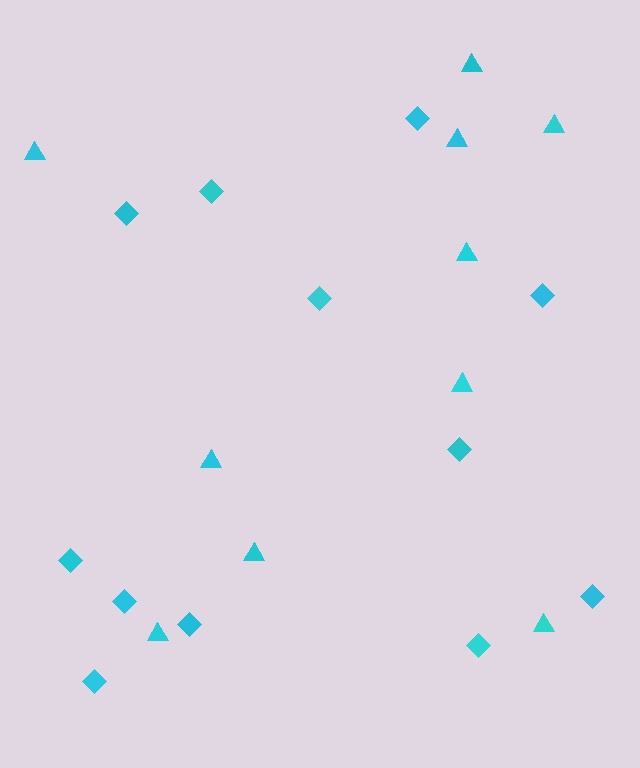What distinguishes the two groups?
There are 2 groups: one group of triangles (10) and one group of diamonds (12).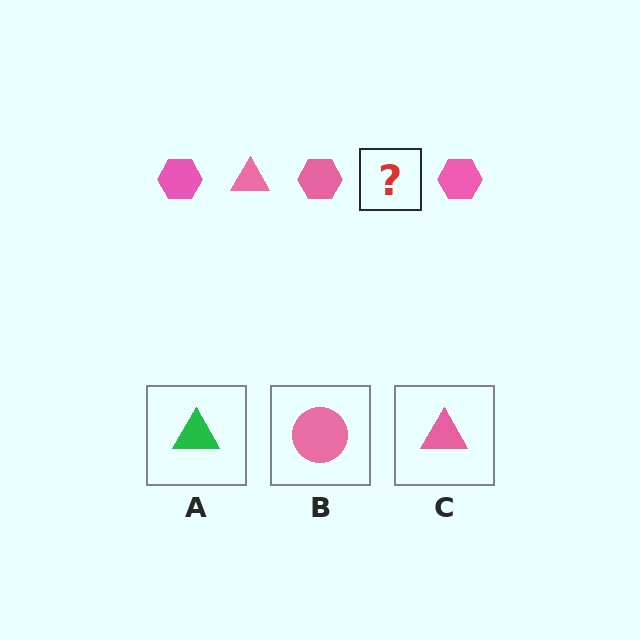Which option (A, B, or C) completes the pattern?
C.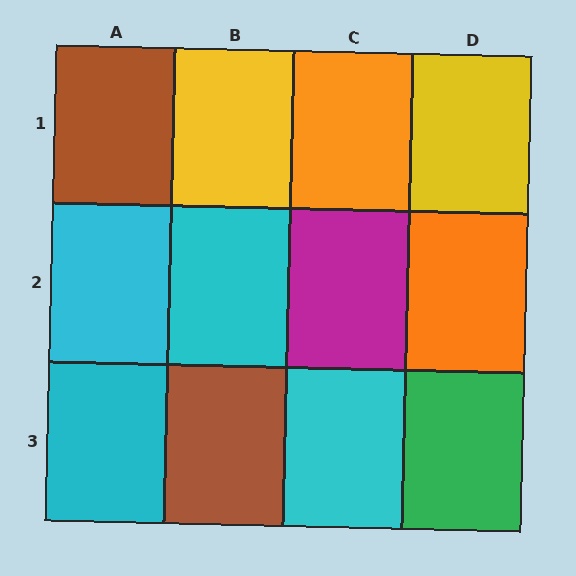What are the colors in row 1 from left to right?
Brown, yellow, orange, yellow.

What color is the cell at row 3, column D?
Green.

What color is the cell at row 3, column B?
Brown.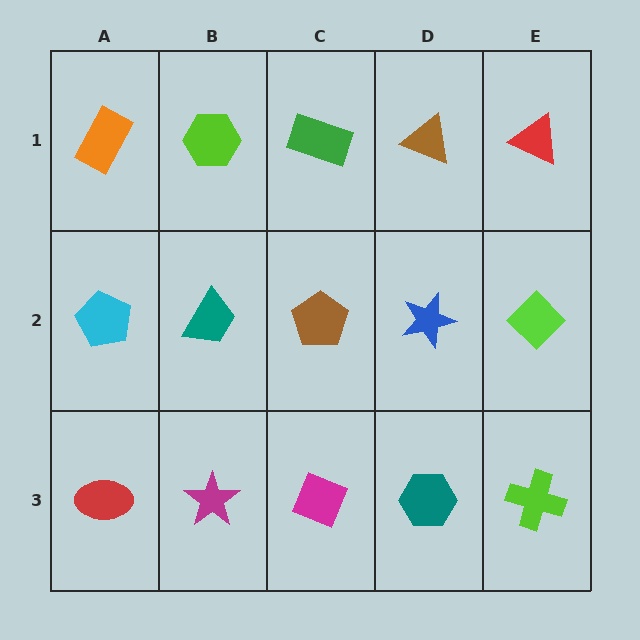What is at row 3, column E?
A lime cross.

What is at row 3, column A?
A red ellipse.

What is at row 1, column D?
A brown triangle.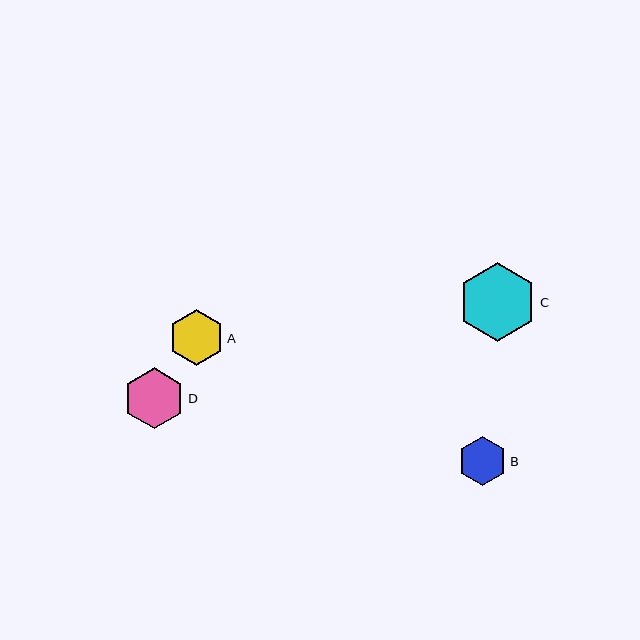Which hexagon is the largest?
Hexagon C is the largest with a size of approximately 79 pixels.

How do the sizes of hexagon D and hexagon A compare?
Hexagon D and hexagon A are approximately the same size.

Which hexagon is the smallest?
Hexagon B is the smallest with a size of approximately 49 pixels.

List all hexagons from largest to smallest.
From largest to smallest: C, D, A, B.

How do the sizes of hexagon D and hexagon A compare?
Hexagon D and hexagon A are approximately the same size.